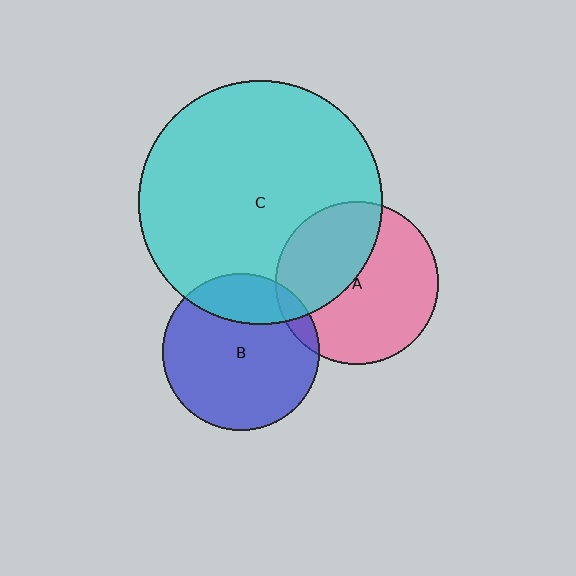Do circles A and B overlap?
Yes.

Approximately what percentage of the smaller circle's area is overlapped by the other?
Approximately 10%.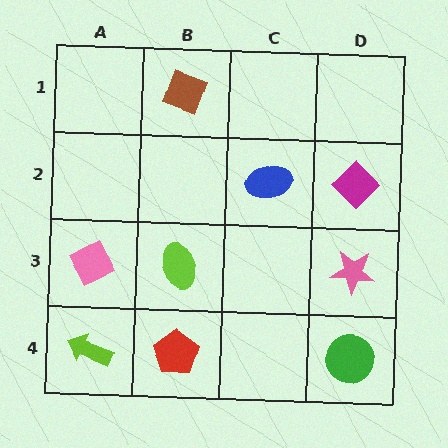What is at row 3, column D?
A pink star.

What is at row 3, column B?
A lime ellipse.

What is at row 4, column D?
A green circle.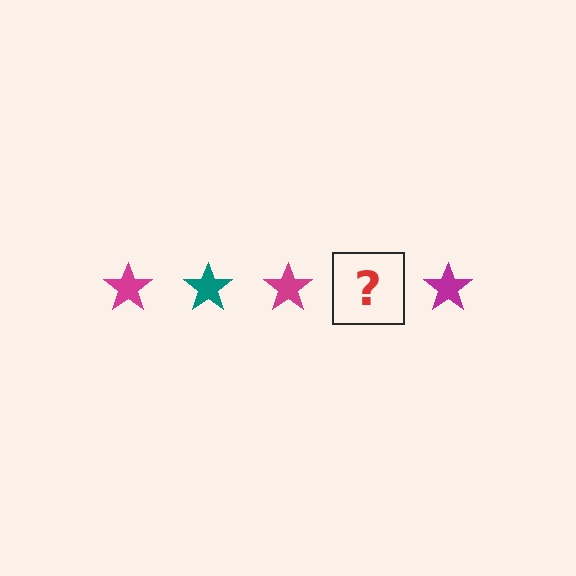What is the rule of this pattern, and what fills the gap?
The rule is that the pattern cycles through magenta, teal stars. The gap should be filled with a teal star.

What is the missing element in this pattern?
The missing element is a teal star.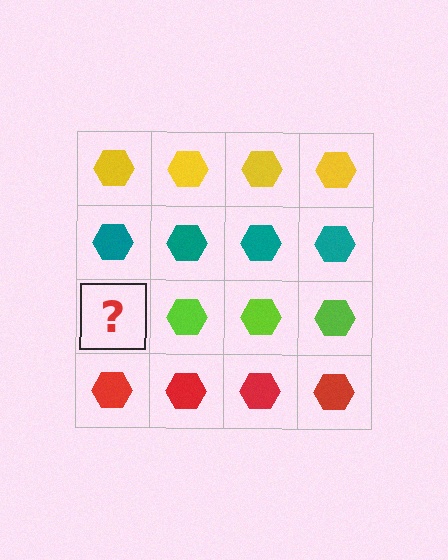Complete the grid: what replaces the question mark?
The question mark should be replaced with a lime hexagon.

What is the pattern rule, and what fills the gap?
The rule is that each row has a consistent color. The gap should be filled with a lime hexagon.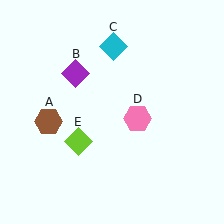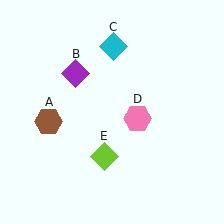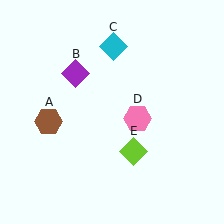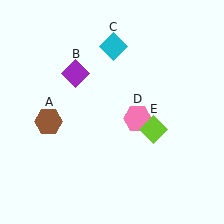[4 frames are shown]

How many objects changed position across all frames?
1 object changed position: lime diamond (object E).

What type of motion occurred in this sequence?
The lime diamond (object E) rotated counterclockwise around the center of the scene.